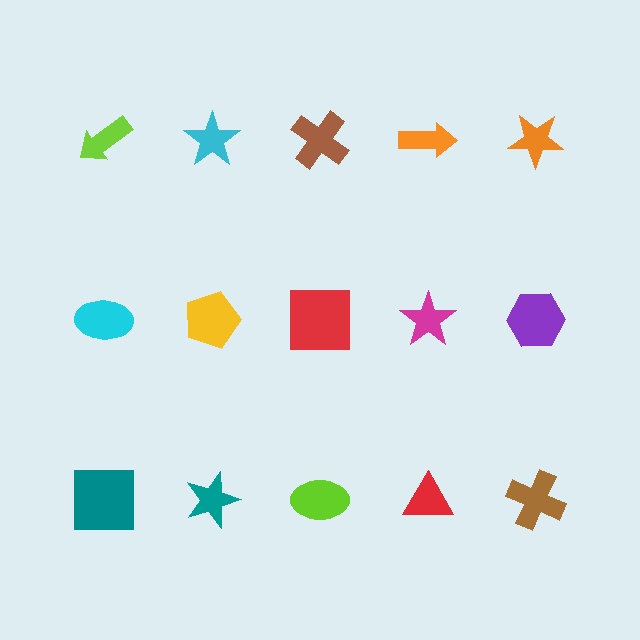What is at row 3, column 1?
A teal square.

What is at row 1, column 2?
A cyan star.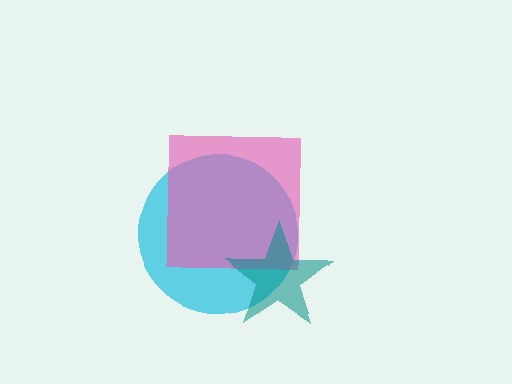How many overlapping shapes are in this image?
There are 3 overlapping shapes in the image.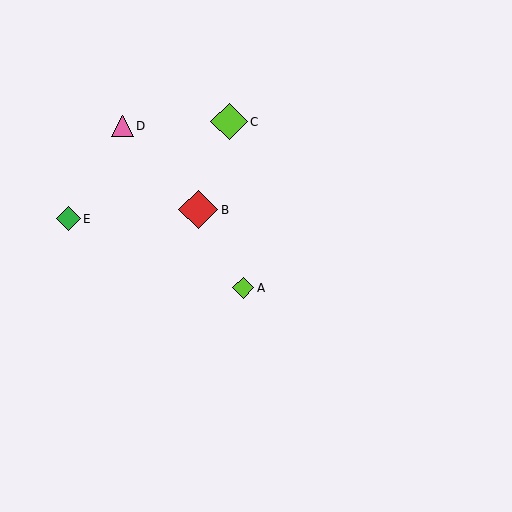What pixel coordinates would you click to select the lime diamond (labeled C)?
Click at (229, 122) to select the lime diamond C.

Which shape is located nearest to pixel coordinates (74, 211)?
The green diamond (labeled E) at (68, 219) is nearest to that location.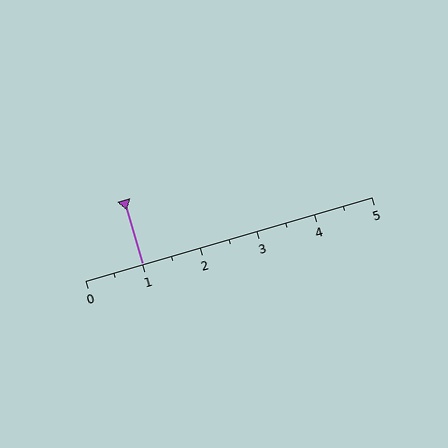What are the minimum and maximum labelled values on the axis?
The axis runs from 0 to 5.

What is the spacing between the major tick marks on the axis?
The major ticks are spaced 1 apart.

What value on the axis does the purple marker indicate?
The marker indicates approximately 1.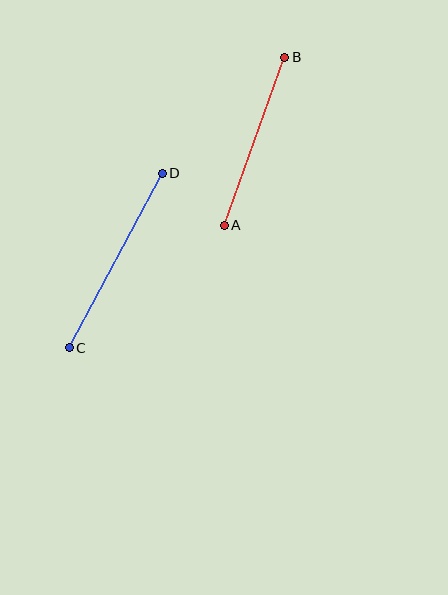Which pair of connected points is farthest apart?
Points C and D are farthest apart.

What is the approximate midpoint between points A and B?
The midpoint is at approximately (254, 141) pixels.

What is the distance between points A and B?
The distance is approximately 179 pixels.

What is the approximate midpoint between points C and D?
The midpoint is at approximately (116, 261) pixels.